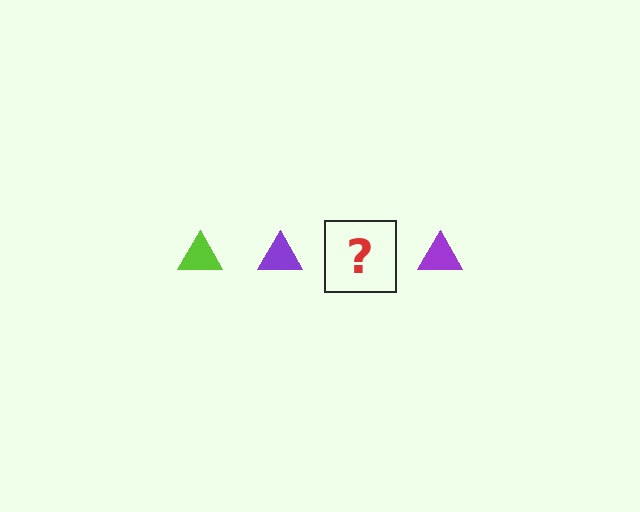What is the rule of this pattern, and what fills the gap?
The rule is that the pattern cycles through lime, purple triangles. The gap should be filled with a lime triangle.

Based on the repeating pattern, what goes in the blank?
The blank should be a lime triangle.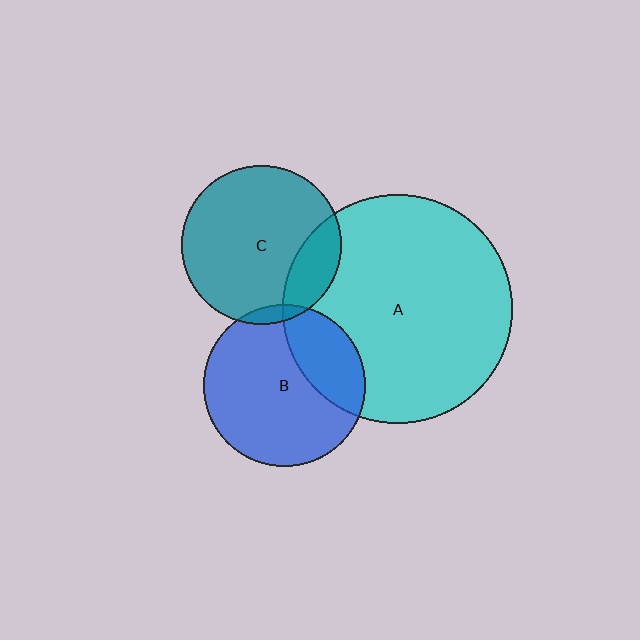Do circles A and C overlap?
Yes.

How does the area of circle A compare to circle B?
Approximately 2.0 times.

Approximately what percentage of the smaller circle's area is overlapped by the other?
Approximately 20%.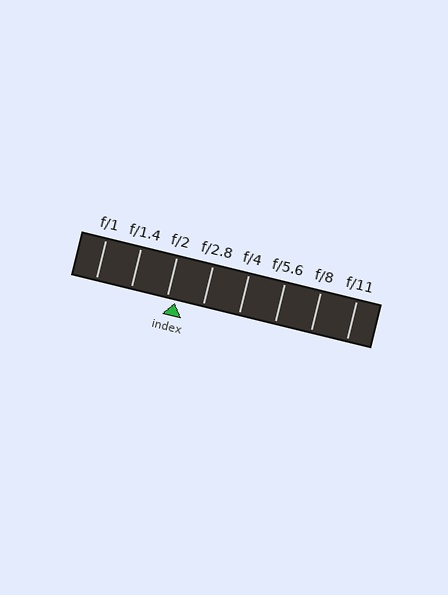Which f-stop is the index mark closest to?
The index mark is closest to f/2.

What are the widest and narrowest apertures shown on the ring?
The widest aperture shown is f/1 and the narrowest is f/11.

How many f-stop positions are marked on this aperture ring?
There are 8 f-stop positions marked.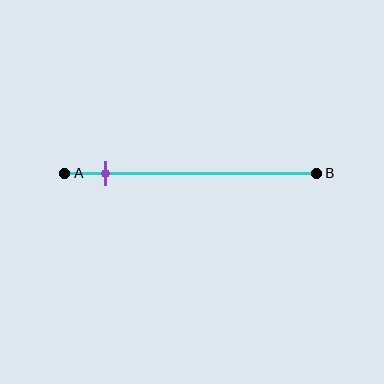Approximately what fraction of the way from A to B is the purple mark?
The purple mark is approximately 15% of the way from A to B.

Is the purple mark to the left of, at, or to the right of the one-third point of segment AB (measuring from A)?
The purple mark is to the left of the one-third point of segment AB.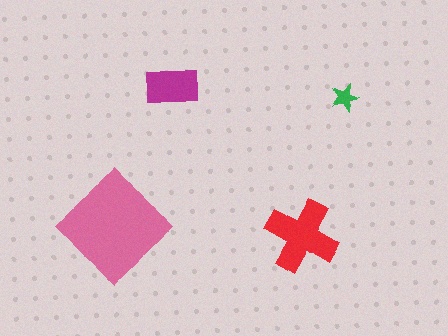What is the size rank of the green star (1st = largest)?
4th.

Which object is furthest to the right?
The green star is rightmost.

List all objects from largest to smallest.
The pink diamond, the red cross, the magenta rectangle, the green star.